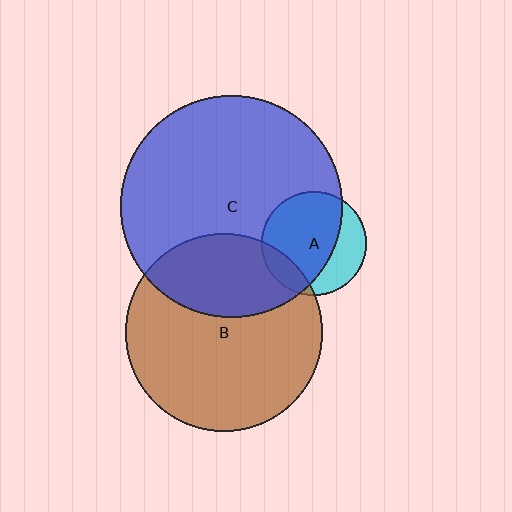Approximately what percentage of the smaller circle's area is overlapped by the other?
Approximately 70%.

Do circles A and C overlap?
Yes.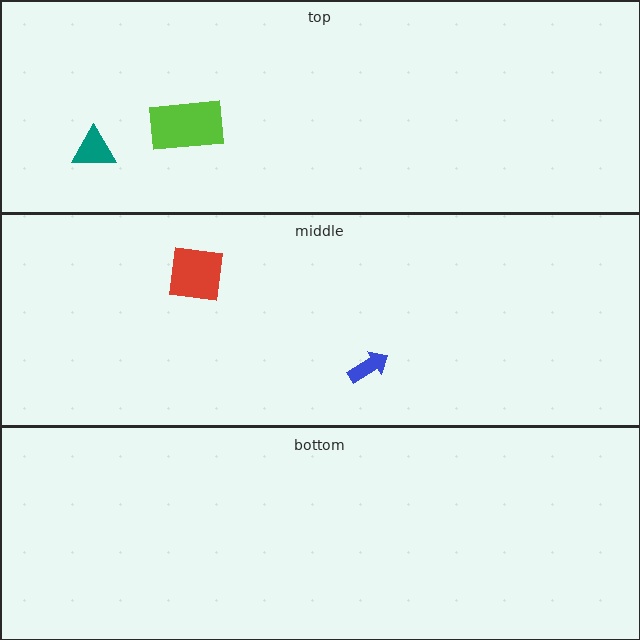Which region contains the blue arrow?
The middle region.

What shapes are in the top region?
The teal triangle, the lime rectangle.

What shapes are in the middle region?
The blue arrow, the red square.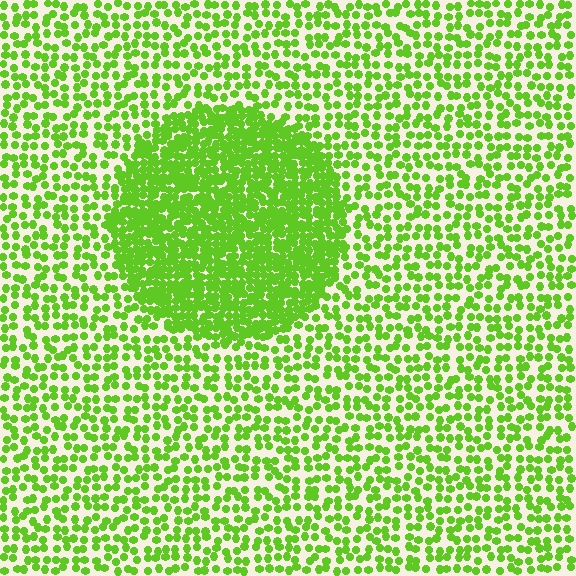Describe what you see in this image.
The image contains small lime elements arranged at two different densities. A circle-shaped region is visible where the elements are more densely packed than the surrounding area.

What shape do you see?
I see a circle.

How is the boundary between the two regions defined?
The boundary is defined by a change in element density (approximately 2.3x ratio). All elements are the same color, size, and shape.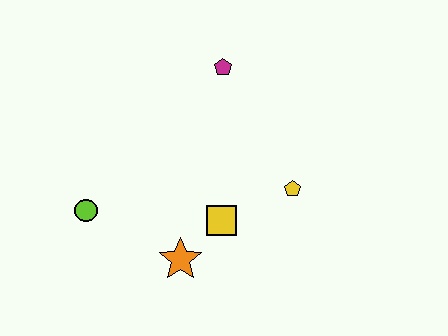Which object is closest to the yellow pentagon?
The yellow square is closest to the yellow pentagon.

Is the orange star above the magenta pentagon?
No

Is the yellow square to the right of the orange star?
Yes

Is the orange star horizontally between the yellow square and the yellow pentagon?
No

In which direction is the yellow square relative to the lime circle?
The yellow square is to the right of the lime circle.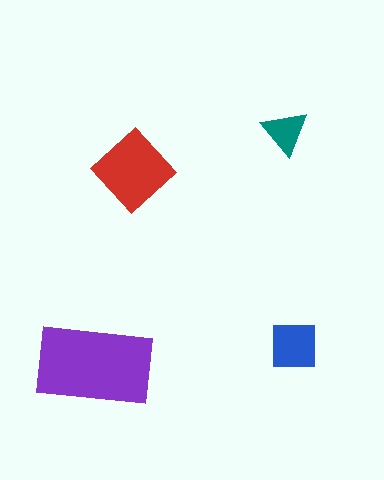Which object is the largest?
The purple rectangle.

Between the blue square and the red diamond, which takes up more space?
The red diamond.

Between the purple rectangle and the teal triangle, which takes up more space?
The purple rectangle.